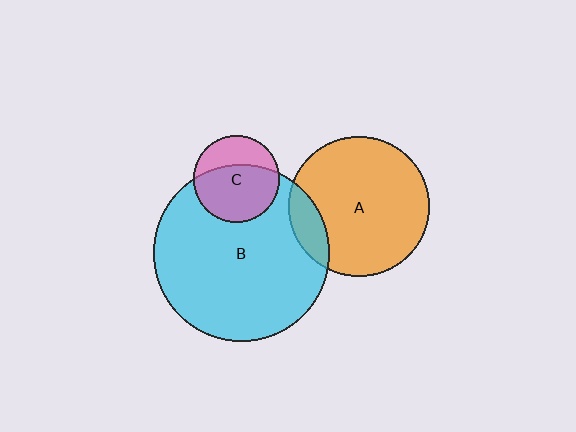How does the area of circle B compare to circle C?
Approximately 4.2 times.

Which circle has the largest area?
Circle B (cyan).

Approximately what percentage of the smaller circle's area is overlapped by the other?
Approximately 65%.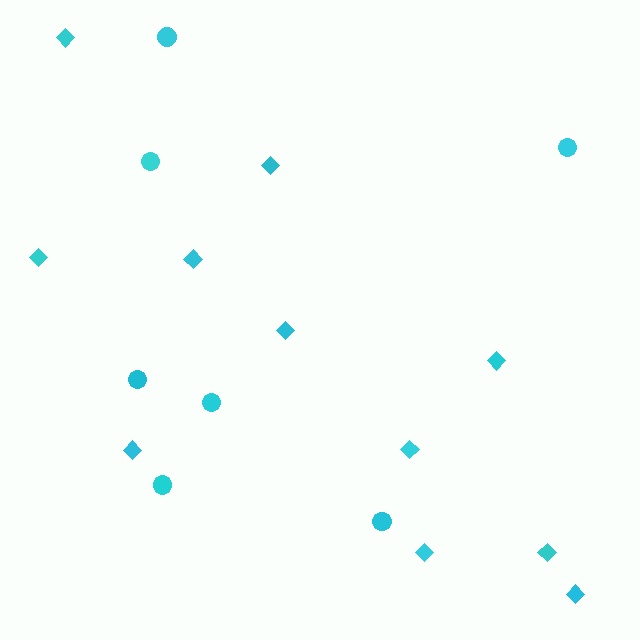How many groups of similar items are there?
There are 2 groups: one group of circles (7) and one group of diamonds (11).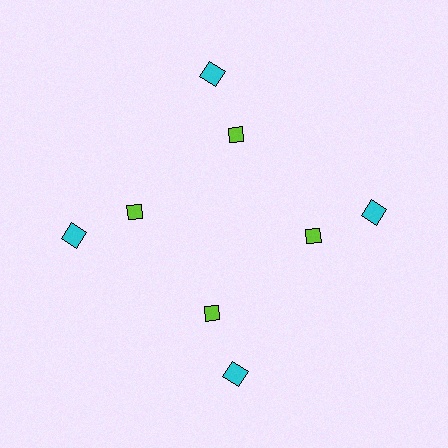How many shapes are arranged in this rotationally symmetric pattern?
There are 8 shapes, arranged in 4 groups of 2.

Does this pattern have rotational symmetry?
Yes, this pattern has 4-fold rotational symmetry. It looks the same after rotating 90 degrees around the center.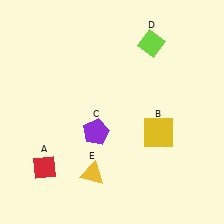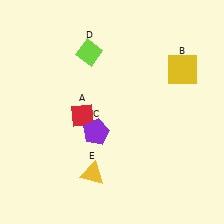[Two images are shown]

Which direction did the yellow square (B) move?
The yellow square (B) moved up.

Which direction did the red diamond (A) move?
The red diamond (A) moved up.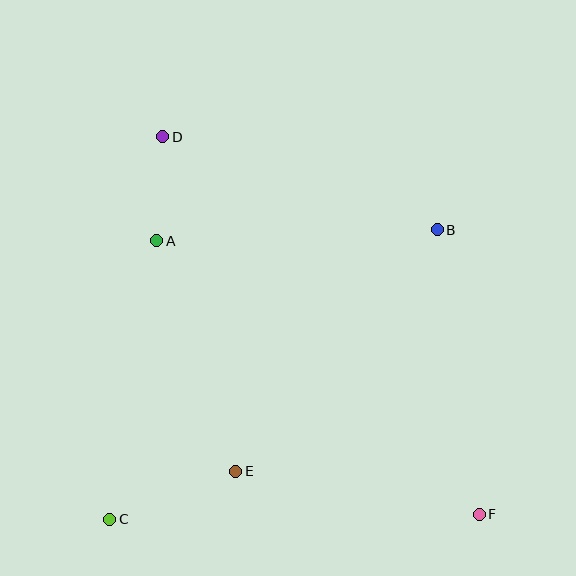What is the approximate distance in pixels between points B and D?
The distance between B and D is approximately 290 pixels.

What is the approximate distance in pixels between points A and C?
The distance between A and C is approximately 283 pixels.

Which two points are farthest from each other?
Points D and F are farthest from each other.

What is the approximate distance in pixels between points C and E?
The distance between C and E is approximately 135 pixels.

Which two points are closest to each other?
Points A and D are closest to each other.